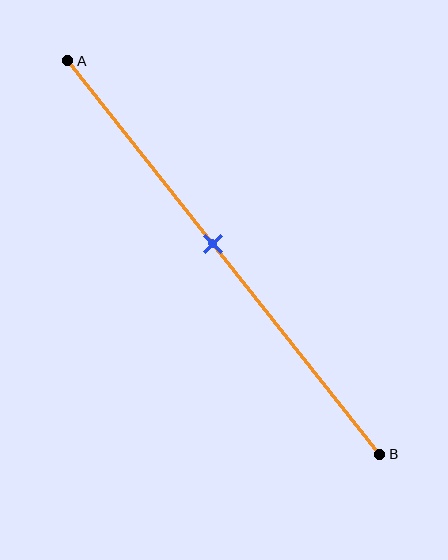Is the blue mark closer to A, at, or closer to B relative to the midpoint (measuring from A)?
The blue mark is closer to point A than the midpoint of segment AB.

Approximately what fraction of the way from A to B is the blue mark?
The blue mark is approximately 45% of the way from A to B.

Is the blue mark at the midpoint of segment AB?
No, the mark is at about 45% from A, not at the 50% midpoint.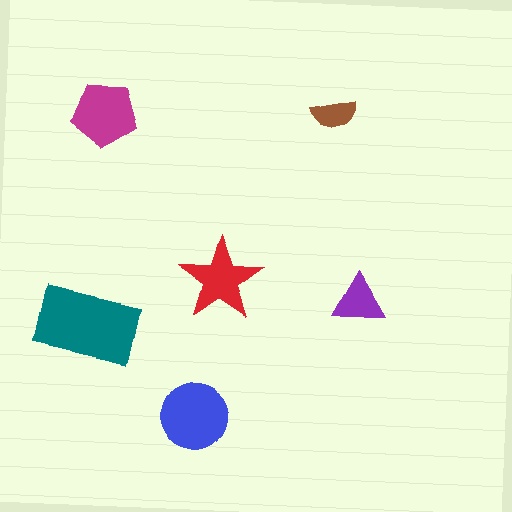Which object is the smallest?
The brown semicircle.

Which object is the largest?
The teal rectangle.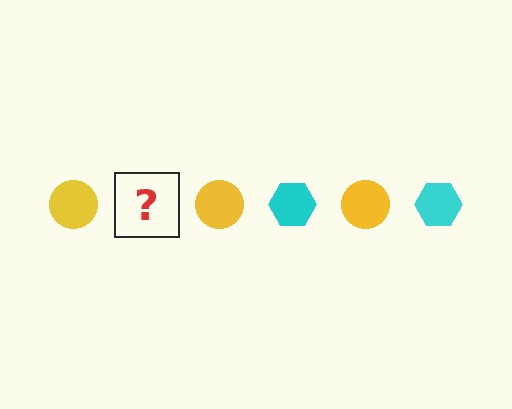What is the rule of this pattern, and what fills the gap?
The rule is that the pattern alternates between yellow circle and cyan hexagon. The gap should be filled with a cyan hexagon.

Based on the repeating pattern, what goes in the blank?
The blank should be a cyan hexagon.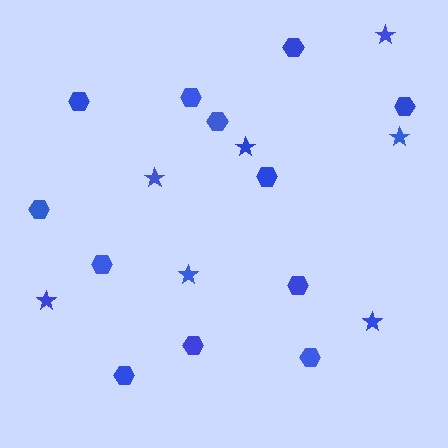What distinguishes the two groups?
There are 2 groups: one group of hexagons (12) and one group of stars (7).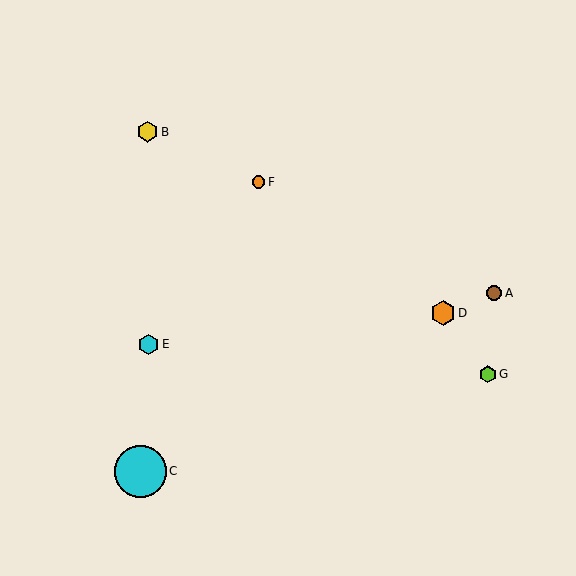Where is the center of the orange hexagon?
The center of the orange hexagon is at (443, 313).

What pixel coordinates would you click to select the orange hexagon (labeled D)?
Click at (443, 313) to select the orange hexagon D.